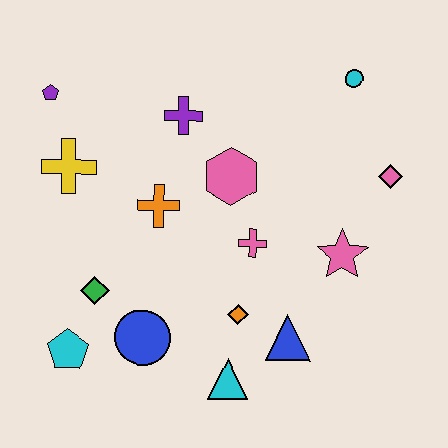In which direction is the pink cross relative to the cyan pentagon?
The pink cross is to the right of the cyan pentagon.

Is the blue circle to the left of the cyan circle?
Yes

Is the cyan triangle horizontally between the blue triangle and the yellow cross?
Yes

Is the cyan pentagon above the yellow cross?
No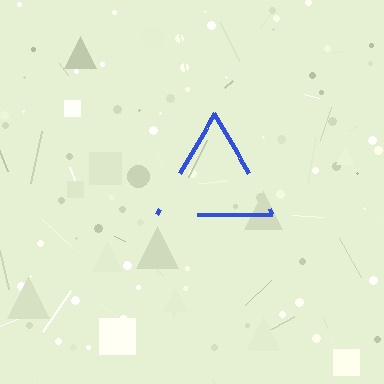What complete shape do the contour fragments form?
The contour fragments form a triangle.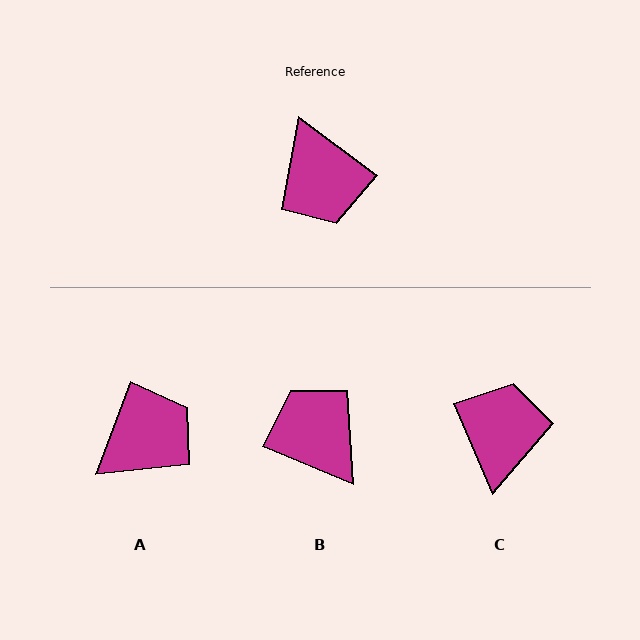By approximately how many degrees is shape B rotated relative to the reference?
Approximately 166 degrees clockwise.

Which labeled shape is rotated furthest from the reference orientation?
B, about 166 degrees away.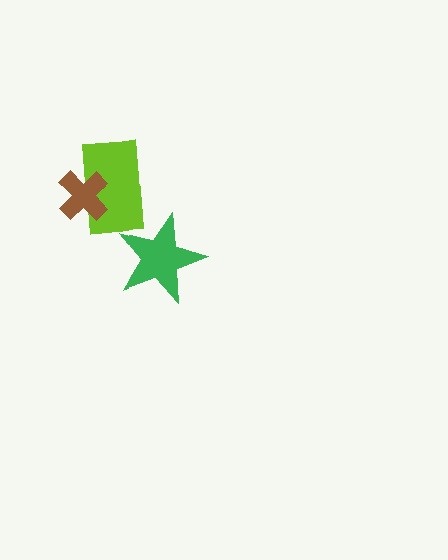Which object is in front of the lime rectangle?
The brown cross is in front of the lime rectangle.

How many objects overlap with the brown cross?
1 object overlaps with the brown cross.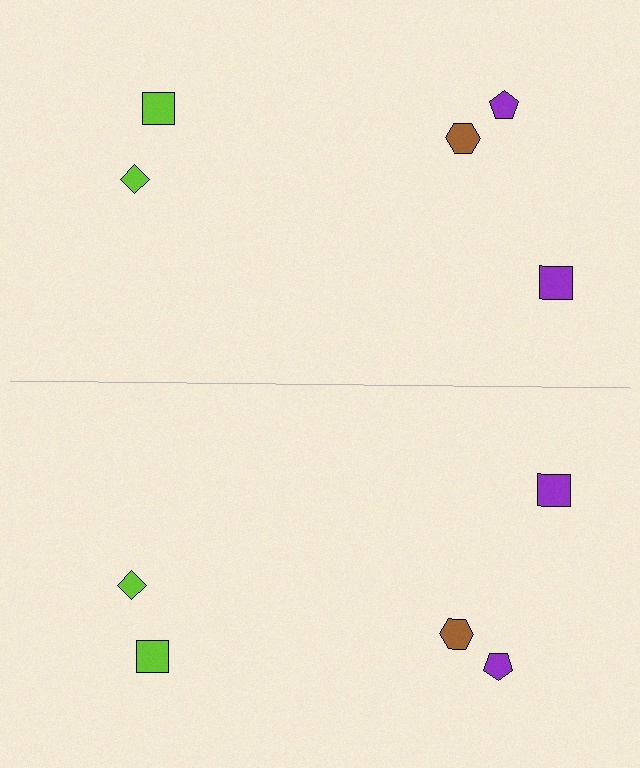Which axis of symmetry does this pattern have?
The pattern has a horizontal axis of symmetry running through the center of the image.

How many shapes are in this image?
There are 10 shapes in this image.